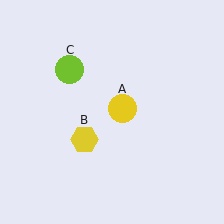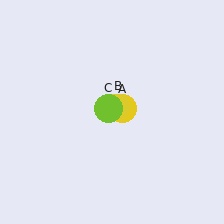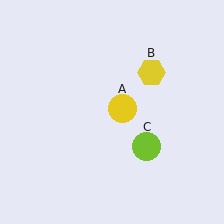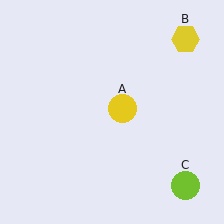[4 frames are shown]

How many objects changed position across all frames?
2 objects changed position: yellow hexagon (object B), lime circle (object C).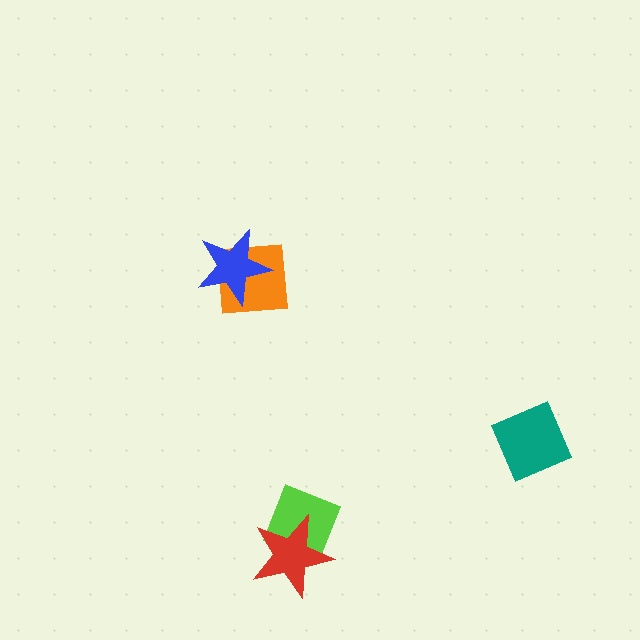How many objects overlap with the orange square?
1 object overlaps with the orange square.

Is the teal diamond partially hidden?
No, no other shape covers it.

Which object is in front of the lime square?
The red star is in front of the lime square.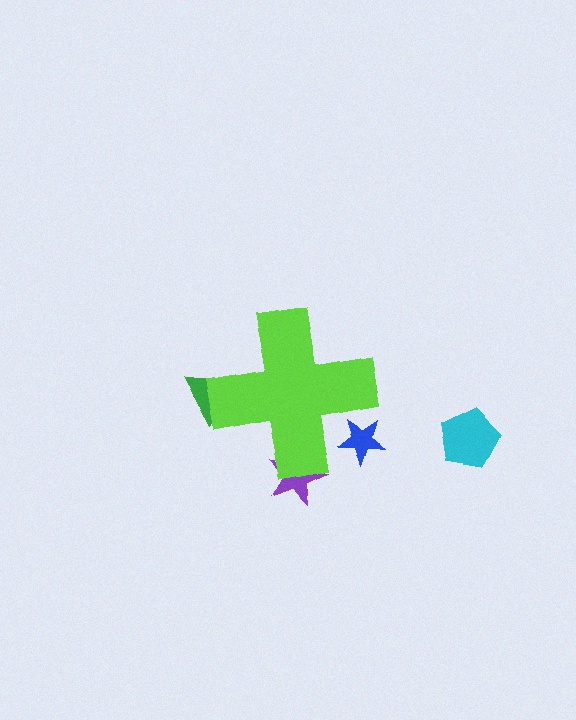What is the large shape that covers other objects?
A lime cross.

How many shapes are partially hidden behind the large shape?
3 shapes are partially hidden.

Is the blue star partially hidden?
Yes, the blue star is partially hidden behind the lime cross.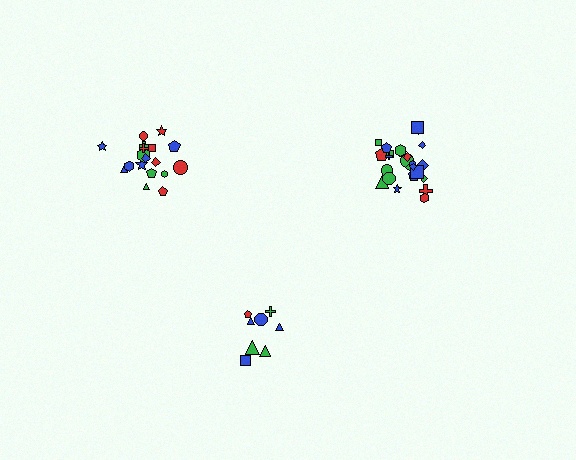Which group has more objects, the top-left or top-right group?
The top-right group.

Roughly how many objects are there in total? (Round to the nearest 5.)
Roughly 50 objects in total.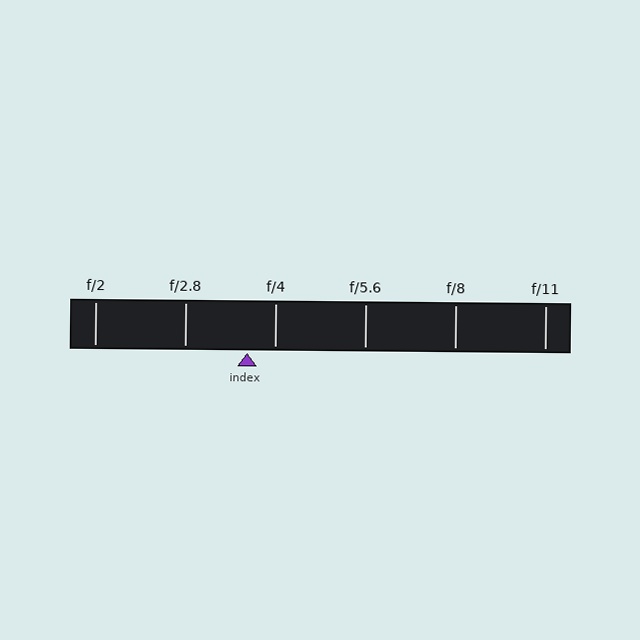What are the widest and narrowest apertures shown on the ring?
The widest aperture shown is f/2 and the narrowest is f/11.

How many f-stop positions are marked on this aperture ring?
There are 6 f-stop positions marked.